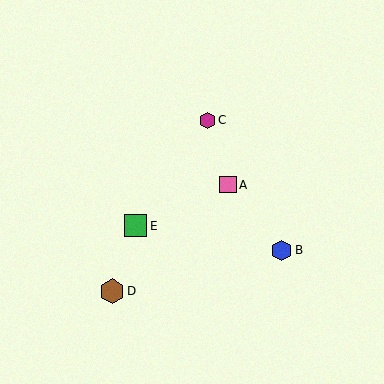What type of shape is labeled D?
Shape D is a brown hexagon.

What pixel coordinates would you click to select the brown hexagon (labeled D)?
Click at (112, 291) to select the brown hexagon D.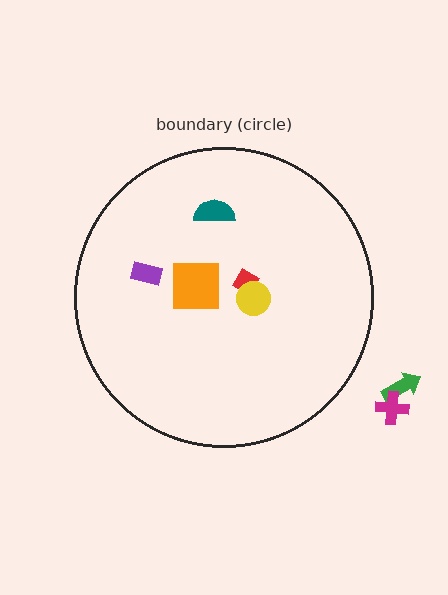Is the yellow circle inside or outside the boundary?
Inside.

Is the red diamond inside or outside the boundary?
Inside.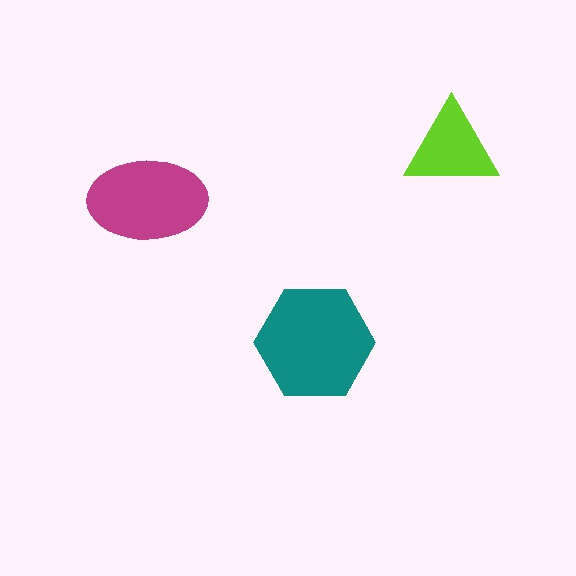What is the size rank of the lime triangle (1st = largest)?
3rd.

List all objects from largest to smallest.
The teal hexagon, the magenta ellipse, the lime triangle.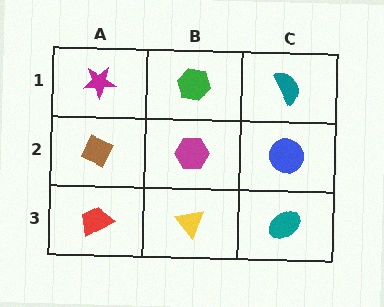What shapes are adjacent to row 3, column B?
A magenta hexagon (row 2, column B), a red trapezoid (row 3, column A), a teal ellipse (row 3, column C).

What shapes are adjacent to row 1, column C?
A blue circle (row 2, column C), a green hexagon (row 1, column B).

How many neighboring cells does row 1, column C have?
2.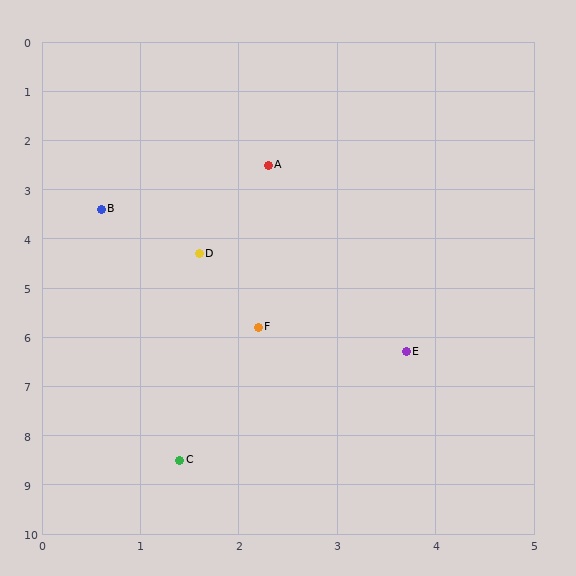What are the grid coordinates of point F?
Point F is at approximately (2.2, 5.8).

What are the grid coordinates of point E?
Point E is at approximately (3.7, 6.3).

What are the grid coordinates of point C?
Point C is at approximately (1.4, 8.5).